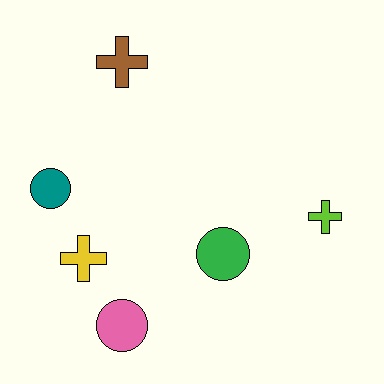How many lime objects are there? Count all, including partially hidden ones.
There is 1 lime object.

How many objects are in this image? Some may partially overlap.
There are 6 objects.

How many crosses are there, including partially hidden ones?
There are 3 crosses.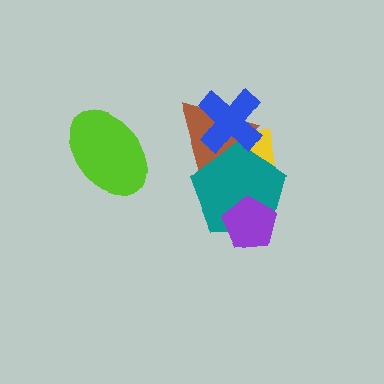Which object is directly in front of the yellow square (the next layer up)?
The brown triangle is directly in front of the yellow square.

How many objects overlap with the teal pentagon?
4 objects overlap with the teal pentagon.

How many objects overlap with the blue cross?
3 objects overlap with the blue cross.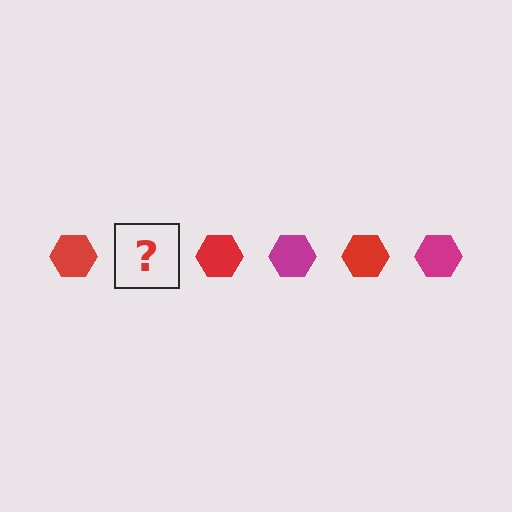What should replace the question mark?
The question mark should be replaced with a magenta hexagon.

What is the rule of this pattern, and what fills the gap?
The rule is that the pattern cycles through red, magenta hexagons. The gap should be filled with a magenta hexagon.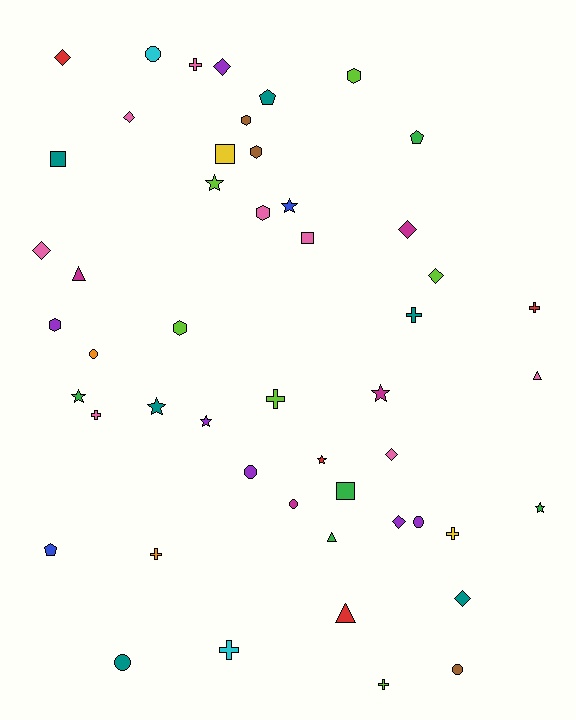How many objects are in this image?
There are 50 objects.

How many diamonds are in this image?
There are 9 diamonds.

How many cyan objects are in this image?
There are 2 cyan objects.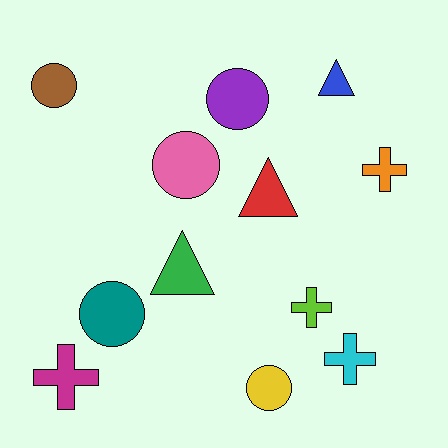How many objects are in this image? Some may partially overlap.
There are 12 objects.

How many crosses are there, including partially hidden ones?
There are 4 crosses.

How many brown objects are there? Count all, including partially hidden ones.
There is 1 brown object.